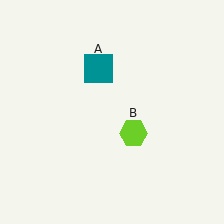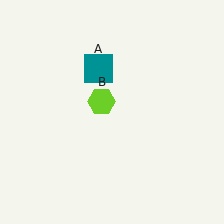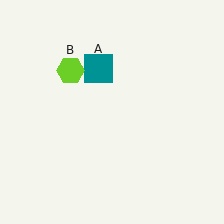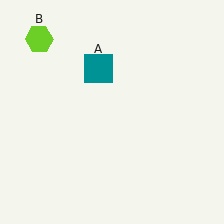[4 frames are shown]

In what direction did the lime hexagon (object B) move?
The lime hexagon (object B) moved up and to the left.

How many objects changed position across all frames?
1 object changed position: lime hexagon (object B).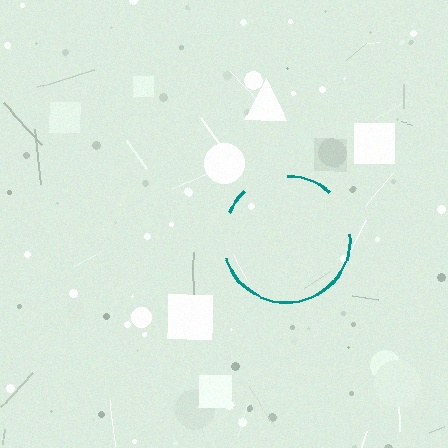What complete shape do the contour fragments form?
The contour fragments form a circle.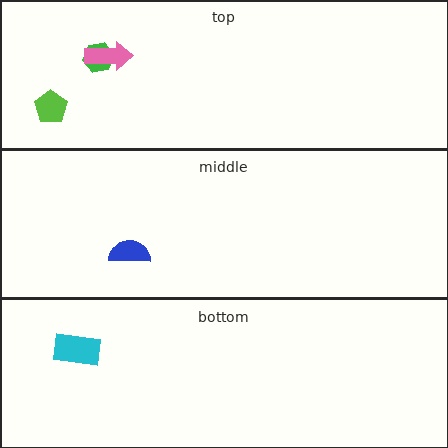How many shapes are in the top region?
3.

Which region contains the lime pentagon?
The top region.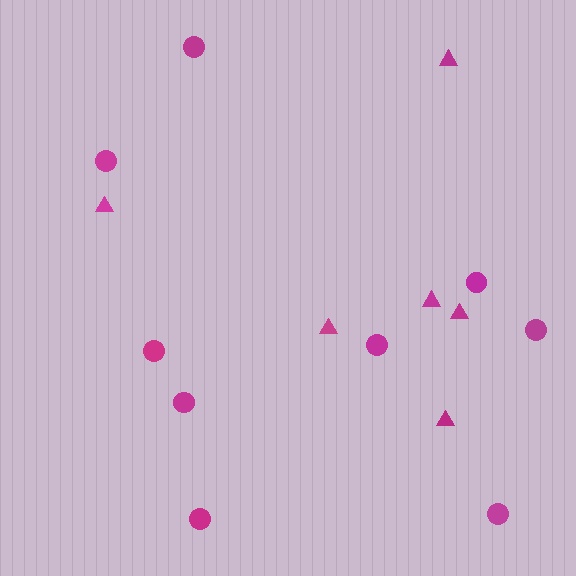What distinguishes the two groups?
There are 2 groups: one group of circles (9) and one group of triangles (6).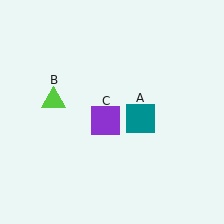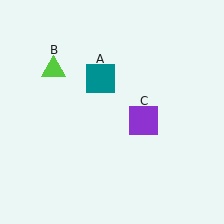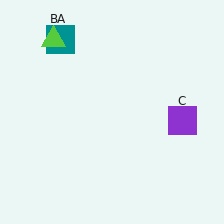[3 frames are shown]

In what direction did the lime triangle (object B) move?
The lime triangle (object B) moved up.